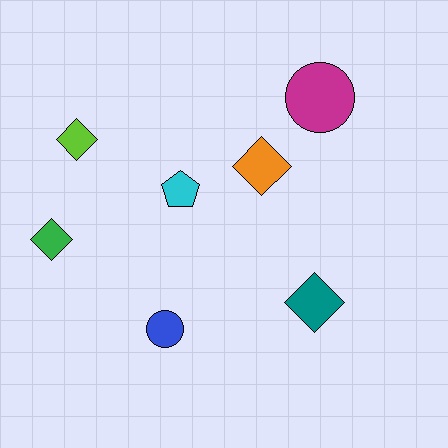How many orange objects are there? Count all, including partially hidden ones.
There is 1 orange object.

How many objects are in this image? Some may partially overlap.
There are 7 objects.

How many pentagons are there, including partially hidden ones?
There is 1 pentagon.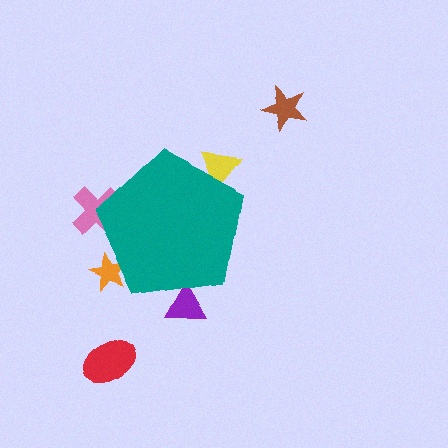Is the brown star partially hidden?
No, the brown star is fully visible.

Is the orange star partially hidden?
Yes, the orange star is partially hidden behind the teal pentagon.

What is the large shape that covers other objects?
A teal pentagon.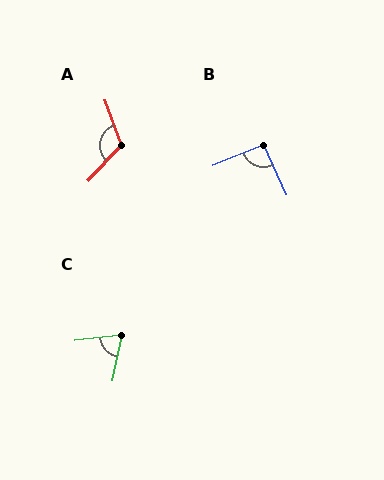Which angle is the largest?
A, at approximately 117 degrees.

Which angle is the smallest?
C, at approximately 72 degrees.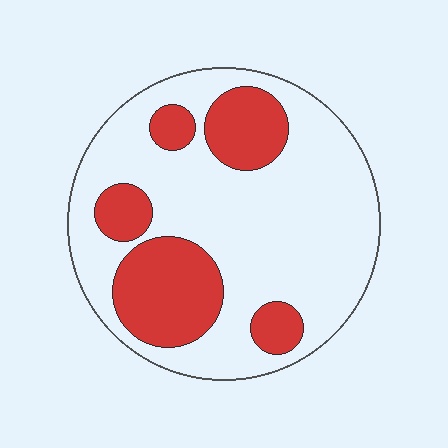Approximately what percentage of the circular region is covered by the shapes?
Approximately 30%.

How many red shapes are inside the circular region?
5.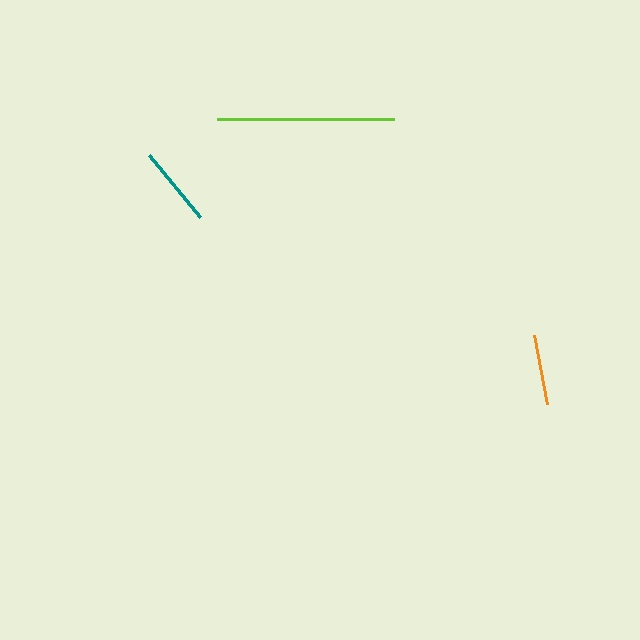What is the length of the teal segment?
The teal segment is approximately 80 pixels long.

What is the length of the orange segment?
The orange segment is approximately 70 pixels long.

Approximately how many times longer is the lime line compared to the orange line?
The lime line is approximately 2.5 times the length of the orange line.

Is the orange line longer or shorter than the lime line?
The lime line is longer than the orange line.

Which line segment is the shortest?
The orange line is the shortest at approximately 70 pixels.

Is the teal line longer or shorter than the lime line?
The lime line is longer than the teal line.